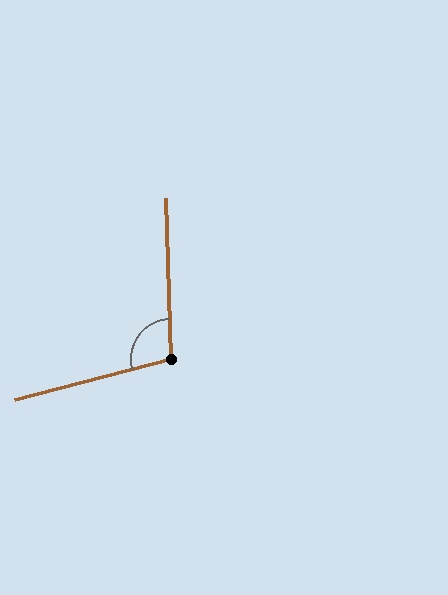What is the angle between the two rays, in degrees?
Approximately 103 degrees.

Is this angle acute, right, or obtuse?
It is obtuse.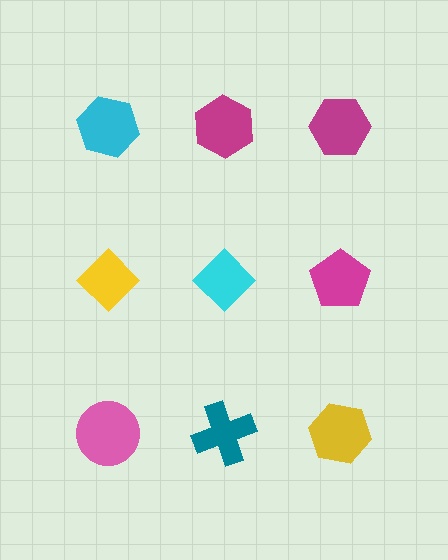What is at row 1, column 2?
A magenta hexagon.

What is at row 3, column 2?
A teal cross.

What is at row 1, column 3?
A magenta hexagon.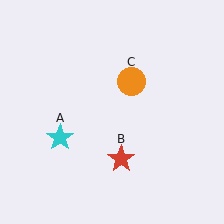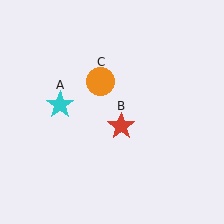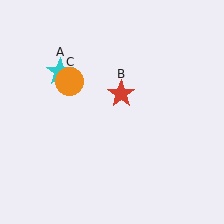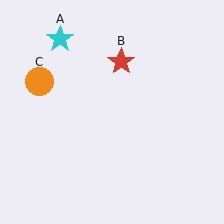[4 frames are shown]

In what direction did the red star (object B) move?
The red star (object B) moved up.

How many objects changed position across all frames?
3 objects changed position: cyan star (object A), red star (object B), orange circle (object C).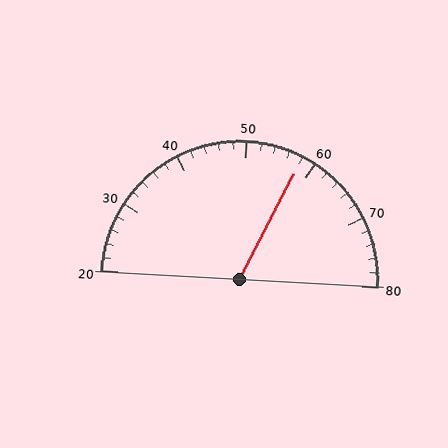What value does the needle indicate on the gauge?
The needle indicates approximately 58.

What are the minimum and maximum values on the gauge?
The gauge ranges from 20 to 80.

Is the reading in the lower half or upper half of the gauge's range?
The reading is in the upper half of the range (20 to 80).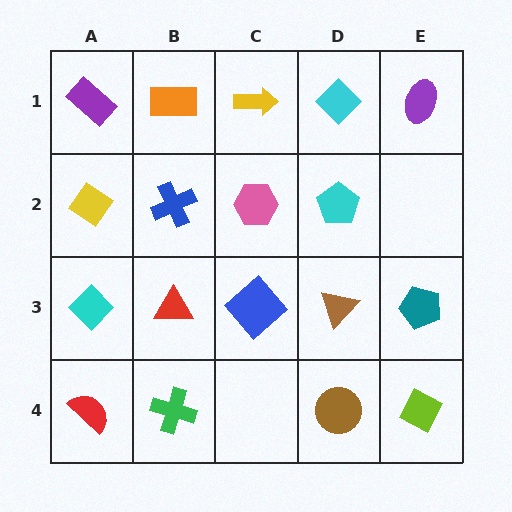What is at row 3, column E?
A teal pentagon.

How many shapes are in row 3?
5 shapes.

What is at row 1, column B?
An orange rectangle.